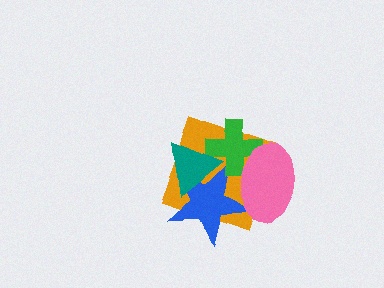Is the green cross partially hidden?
Yes, it is partially covered by another shape.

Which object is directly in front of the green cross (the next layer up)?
The pink ellipse is directly in front of the green cross.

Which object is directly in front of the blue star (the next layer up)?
The green cross is directly in front of the blue star.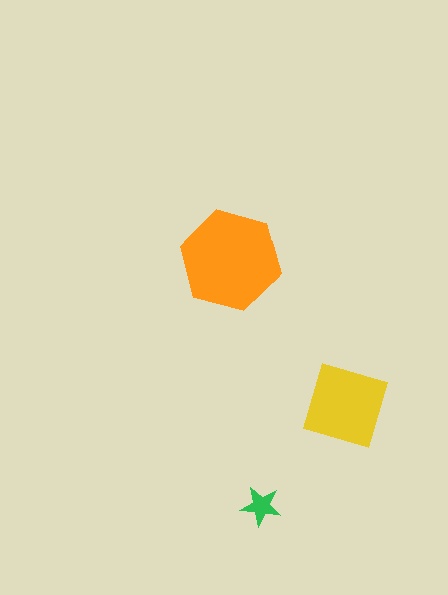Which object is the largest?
The orange hexagon.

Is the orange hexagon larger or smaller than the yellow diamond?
Larger.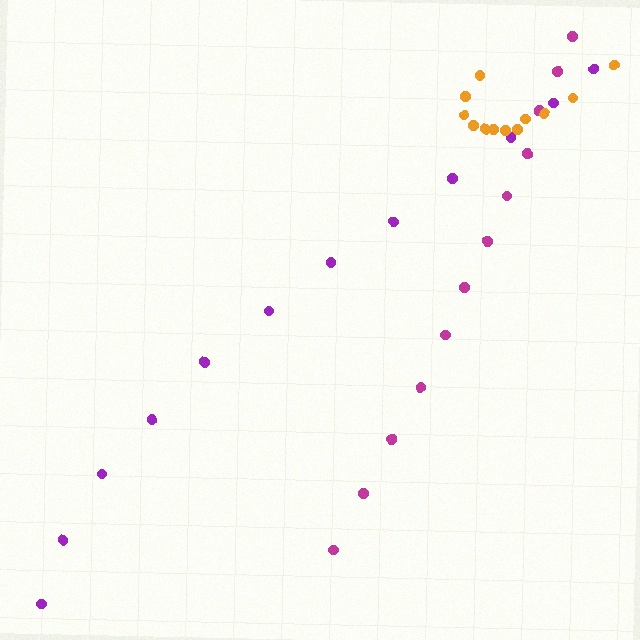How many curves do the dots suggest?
There are 3 distinct paths.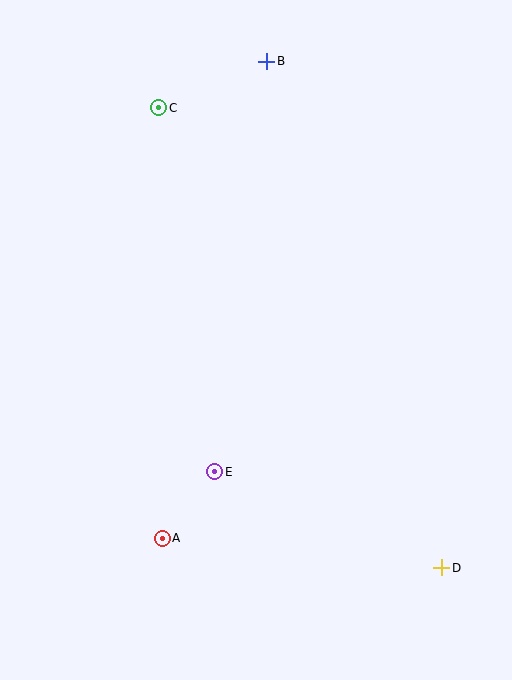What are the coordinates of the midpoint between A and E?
The midpoint between A and E is at (188, 505).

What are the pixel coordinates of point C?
Point C is at (159, 108).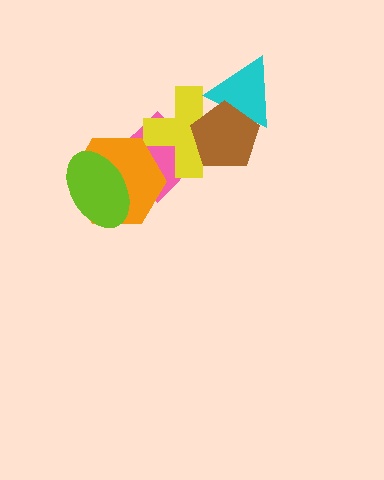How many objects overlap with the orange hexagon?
2 objects overlap with the orange hexagon.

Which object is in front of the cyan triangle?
The brown pentagon is in front of the cyan triangle.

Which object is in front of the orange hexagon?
The lime ellipse is in front of the orange hexagon.